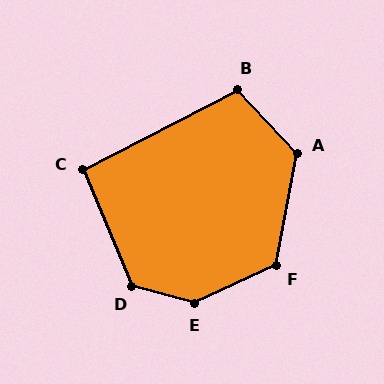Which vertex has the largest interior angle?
E, at approximately 139 degrees.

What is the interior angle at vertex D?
Approximately 129 degrees (obtuse).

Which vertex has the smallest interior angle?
C, at approximately 94 degrees.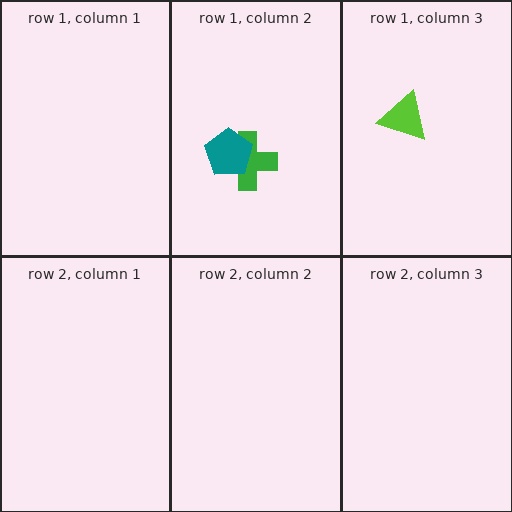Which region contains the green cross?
The row 1, column 2 region.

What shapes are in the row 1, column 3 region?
The lime triangle.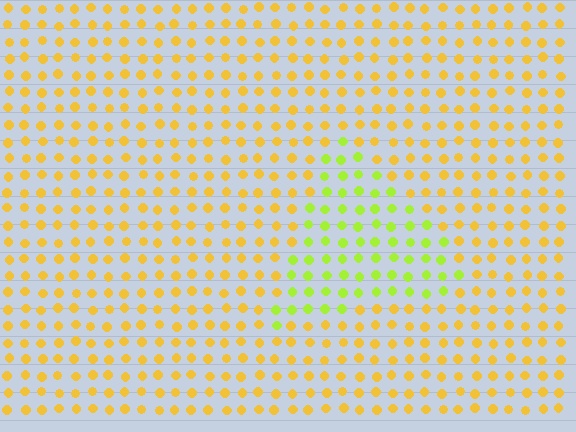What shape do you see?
I see a triangle.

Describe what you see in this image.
The image is filled with small yellow elements in a uniform arrangement. A triangle-shaped region is visible where the elements are tinted to a slightly different hue, forming a subtle color boundary.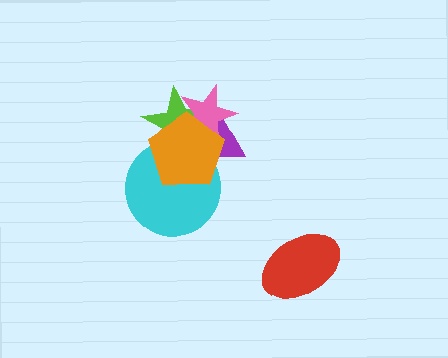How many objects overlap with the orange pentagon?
4 objects overlap with the orange pentagon.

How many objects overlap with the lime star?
4 objects overlap with the lime star.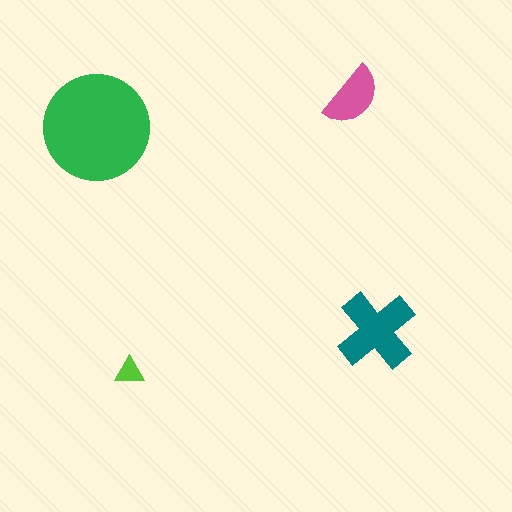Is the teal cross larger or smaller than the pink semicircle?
Larger.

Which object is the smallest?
The lime triangle.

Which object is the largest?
The green circle.